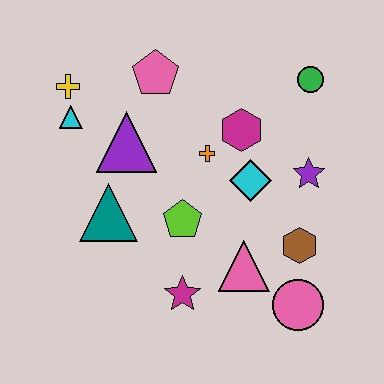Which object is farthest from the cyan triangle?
The pink circle is farthest from the cyan triangle.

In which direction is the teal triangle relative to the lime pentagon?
The teal triangle is to the left of the lime pentagon.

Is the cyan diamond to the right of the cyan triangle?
Yes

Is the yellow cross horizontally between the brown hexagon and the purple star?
No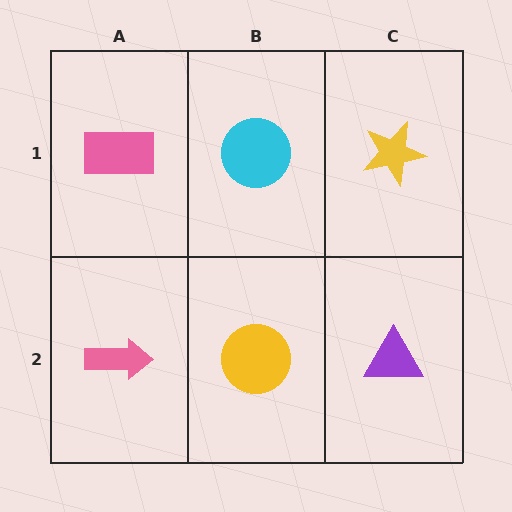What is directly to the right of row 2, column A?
A yellow circle.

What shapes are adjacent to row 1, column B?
A yellow circle (row 2, column B), a pink rectangle (row 1, column A), a yellow star (row 1, column C).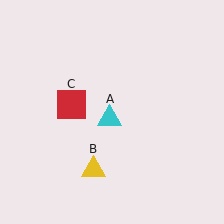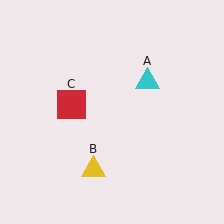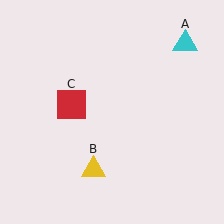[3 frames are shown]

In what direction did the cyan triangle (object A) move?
The cyan triangle (object A) moved up and to the right.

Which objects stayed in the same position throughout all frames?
Yellow triangle (object B) and red square (object C) remained stationary.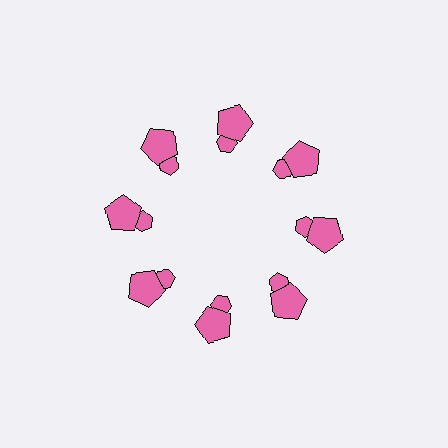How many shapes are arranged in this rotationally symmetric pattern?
There are 16 shapes, arranged in 8 groups of 2.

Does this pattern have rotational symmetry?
Yes, this pattern has 8-fold rotational symmetry. It looks the same after rotating 45 degrees around the center.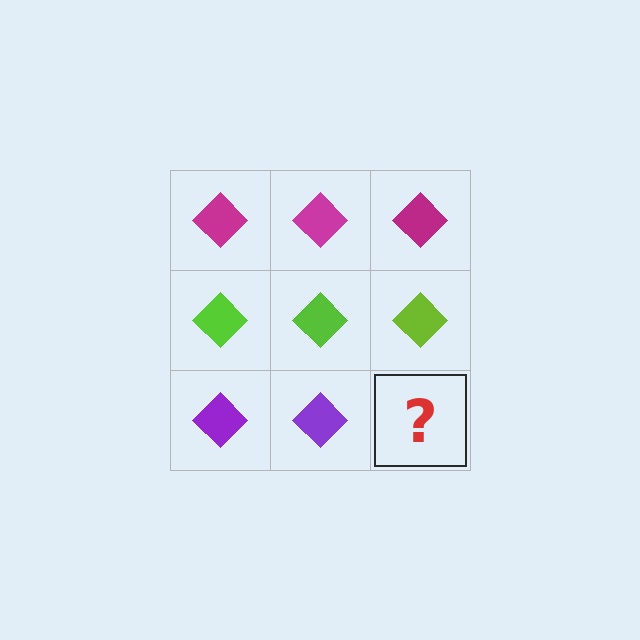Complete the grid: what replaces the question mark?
The question mark should be replaced with a purple diamond.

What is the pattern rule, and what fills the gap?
The rule is that each row has a consistent color. The gap should be filled with a purple diamond.